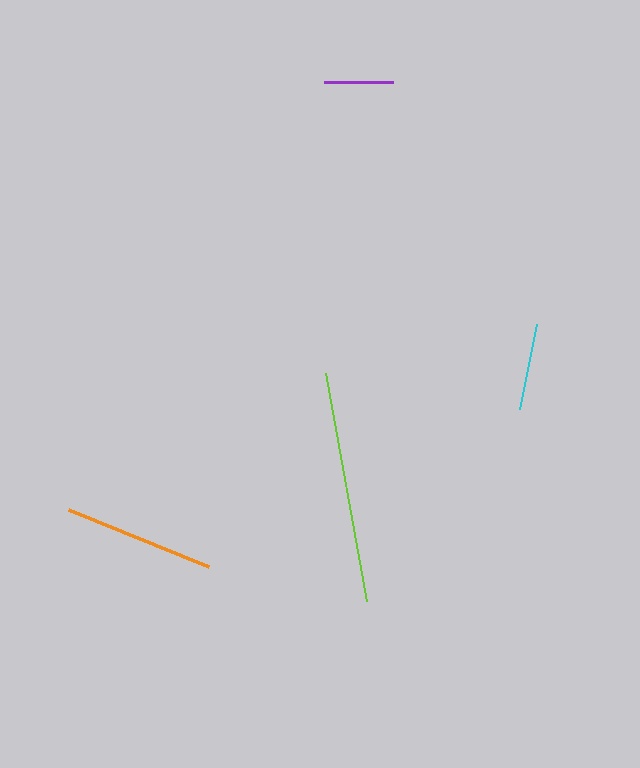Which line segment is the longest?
The lime line is the longest at approximately 232 pixels.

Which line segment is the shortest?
The purple line is the shortest at approximately 69 pixels.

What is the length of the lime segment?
The lime segment is approximately 232 pixels long.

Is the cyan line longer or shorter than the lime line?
The lime line is longer than the cyan line.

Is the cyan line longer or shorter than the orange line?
The orange line is longer than the cyan line.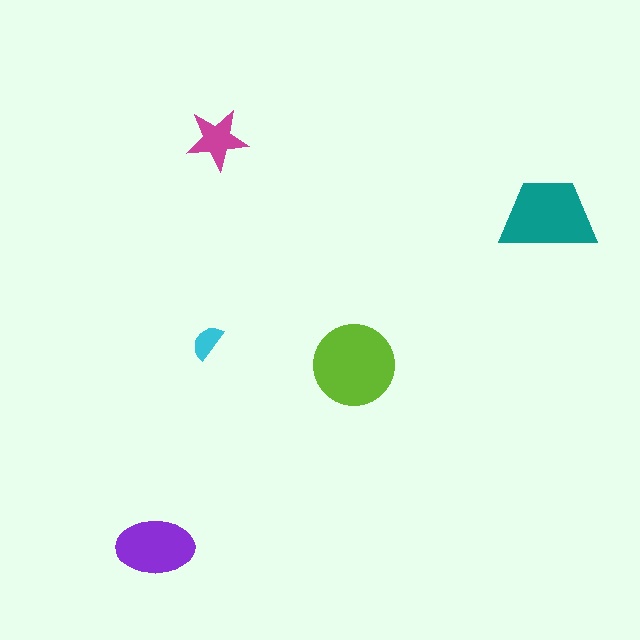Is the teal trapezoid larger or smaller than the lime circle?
Smaller.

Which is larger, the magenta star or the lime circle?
The lime circle.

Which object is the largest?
The lime circle.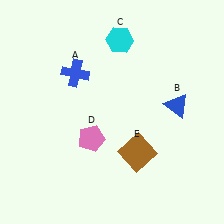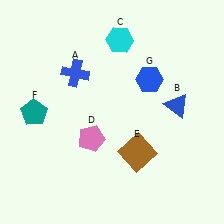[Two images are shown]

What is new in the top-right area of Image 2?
A blue hexagon (G) was added in the top-right area of Image 2.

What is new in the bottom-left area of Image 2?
A teal pentagon (F) was added in the bottom-left area of Image 2.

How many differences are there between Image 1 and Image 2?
There are 2 differences between the two images.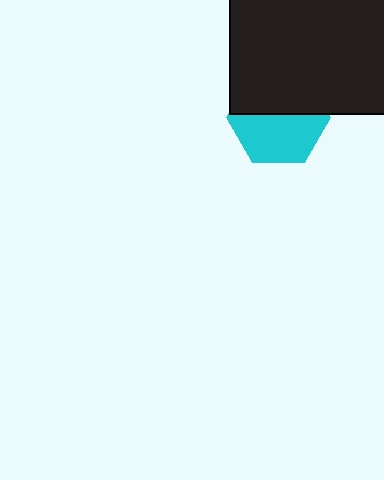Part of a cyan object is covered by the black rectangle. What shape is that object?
It is a hexagon.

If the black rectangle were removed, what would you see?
You would see the complete cyan hexagon.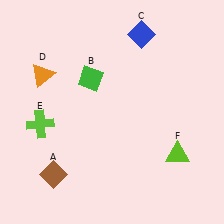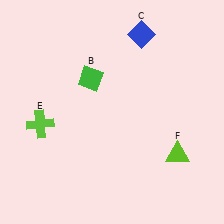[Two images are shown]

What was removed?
The orange triangle (D), the brown diamond (A) were removed in Image 2.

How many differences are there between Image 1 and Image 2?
There are 2 differences between the two images.